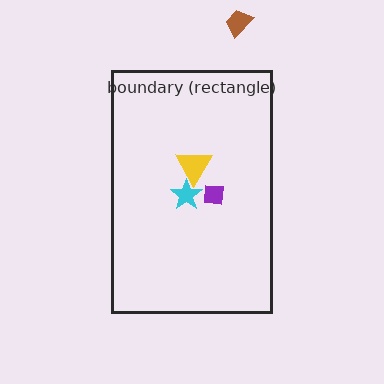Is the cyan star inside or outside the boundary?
Inside.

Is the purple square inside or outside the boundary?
Inside.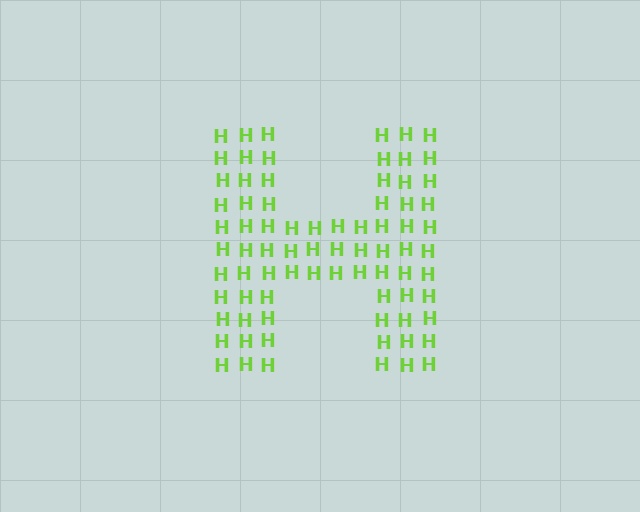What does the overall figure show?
The overall figure shows the letter H.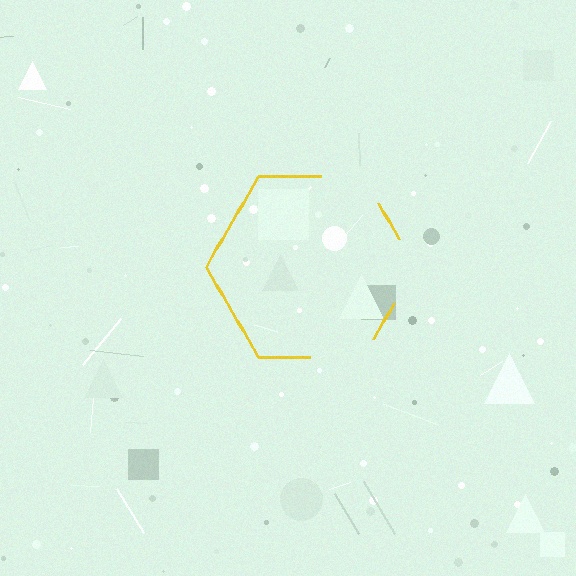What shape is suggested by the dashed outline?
The dashed outline suggests a hexagon.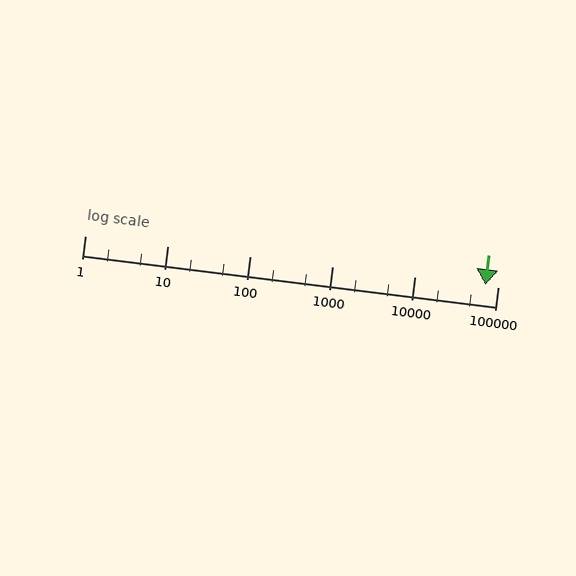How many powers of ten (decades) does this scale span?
The scale spans 5 decades, from 1 to 100000.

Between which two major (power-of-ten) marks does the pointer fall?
The pointer is between 10000 and 100000.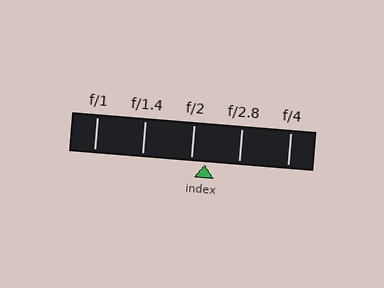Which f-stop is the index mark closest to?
The index mark is closest to f/2.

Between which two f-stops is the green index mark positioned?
The index mark is between f/2 and f/2.8.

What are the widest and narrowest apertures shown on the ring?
The widest aperture shown is f/1 and the narrowest is f/4.